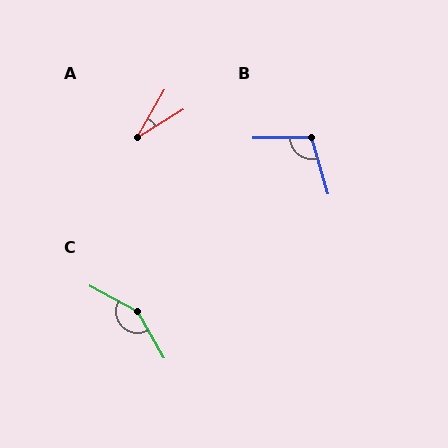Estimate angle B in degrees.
Approximately 106 degrees.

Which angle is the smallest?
A, at approximately 29 degrees.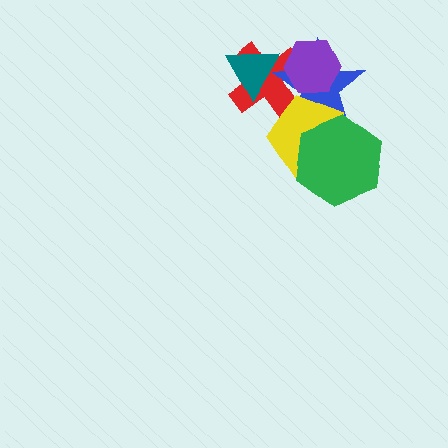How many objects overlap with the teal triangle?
2 objects overlap with the teal triangle.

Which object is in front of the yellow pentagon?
The green hexagon is in front of the yellow pentagon.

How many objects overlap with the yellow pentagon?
3 objects overlap with the yellow pentagon.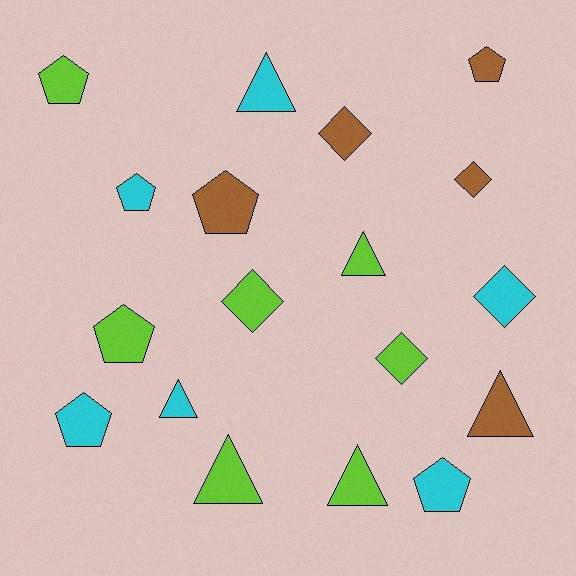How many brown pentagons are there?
There are 2 brown pentagons.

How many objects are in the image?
There are 18 objects.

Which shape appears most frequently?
Pentagon, with 7 objects.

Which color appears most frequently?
Lime, with 7 objects.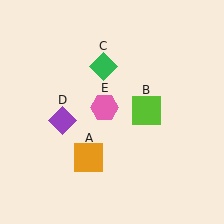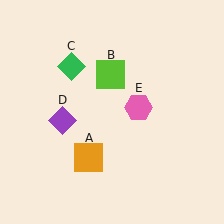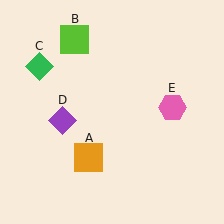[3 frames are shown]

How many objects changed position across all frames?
3 objects changed position: lime square (object B), green diamond (object C), pink hexagon (object E).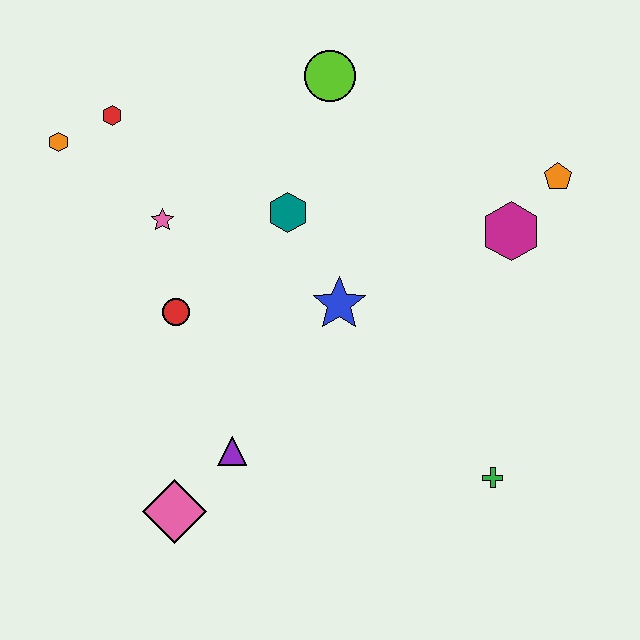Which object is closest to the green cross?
The blue star is closest to the green cross.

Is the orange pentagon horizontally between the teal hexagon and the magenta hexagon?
No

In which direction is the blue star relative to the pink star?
The blue star is to the right of the pink star.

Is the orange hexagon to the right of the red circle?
No